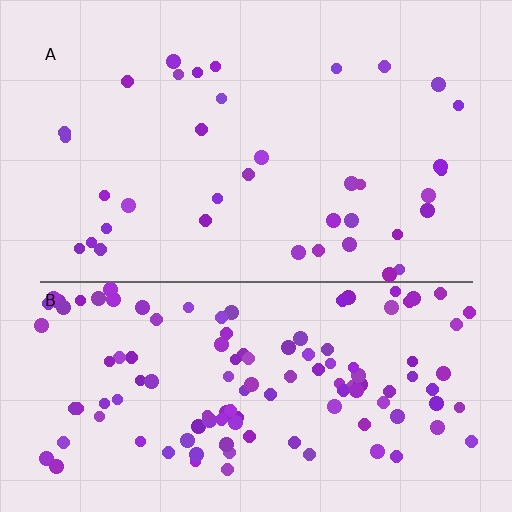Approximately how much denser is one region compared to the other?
Approximately 3.3× — region B over region A.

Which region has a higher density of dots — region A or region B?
B (the bottom).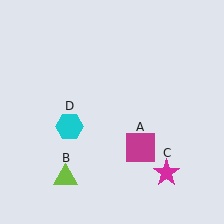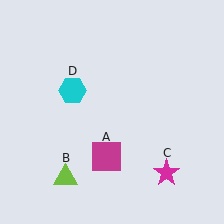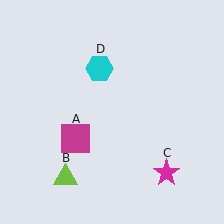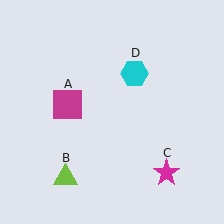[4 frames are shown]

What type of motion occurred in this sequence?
The magenta square (object A), cyan hexagon (object D) rotated clockwise around the center of the scene.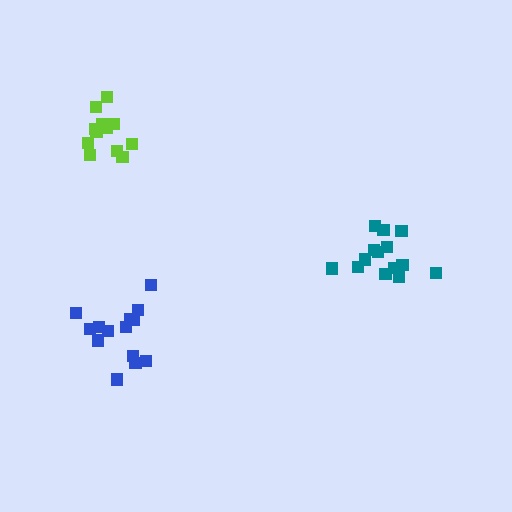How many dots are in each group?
Group 1: 14 dots, Group 2: 12 dots, Group 3: 14 dots (40 total).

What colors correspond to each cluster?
The clusters are colored: blue, lime, teal.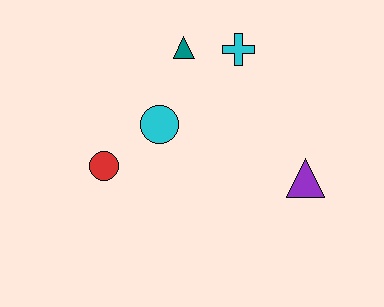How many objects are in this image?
There are 5 objects.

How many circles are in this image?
There are 2 circles.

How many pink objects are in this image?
There are no pink objects.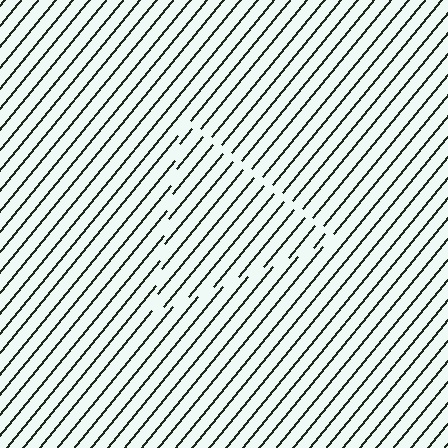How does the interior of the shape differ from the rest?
The interior of the shape contains the same grating, shifted by half a period — the contour is defined by the phase discontinuity where line-ends from the inner and outer gratings abut.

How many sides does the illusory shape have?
3 sides — the line-ends trace a triangle.